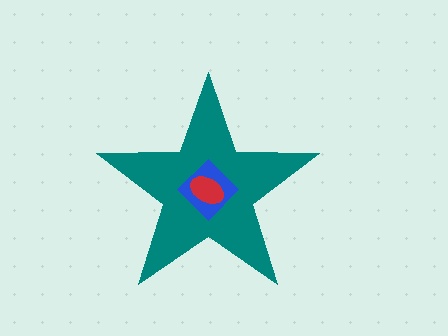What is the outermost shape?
The teal star.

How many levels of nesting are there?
3.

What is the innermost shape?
The red ellipse.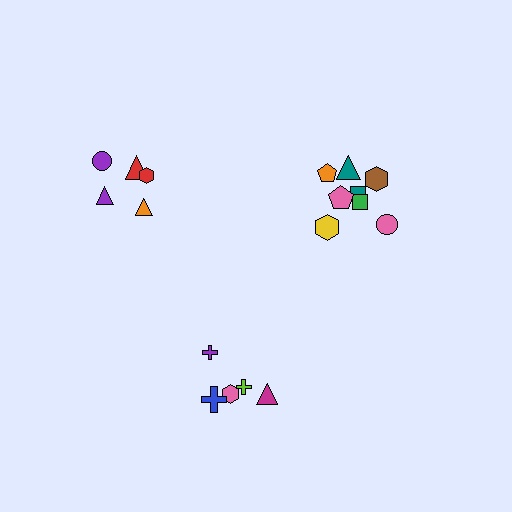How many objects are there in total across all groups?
There are 18 objects.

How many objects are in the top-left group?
There are 5 objects.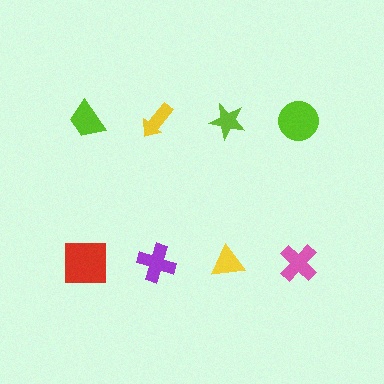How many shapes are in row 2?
4 shapes.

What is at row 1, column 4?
A lime circle.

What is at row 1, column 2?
A yellow arrow.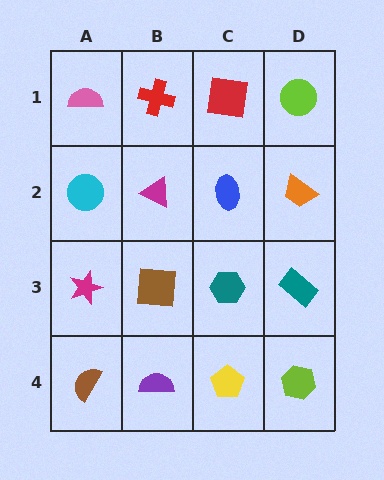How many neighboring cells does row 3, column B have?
4.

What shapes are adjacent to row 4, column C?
A teal hexagon (row 3, column C), a purple semicircle (row 4, column B), a lime hexagon (row 4, column D).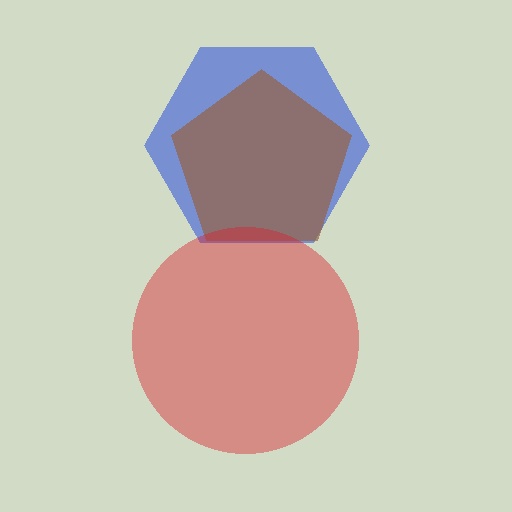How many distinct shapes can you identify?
There are 3 distinct shapes: a blue hexagon, a brown pentagon, a red circle.